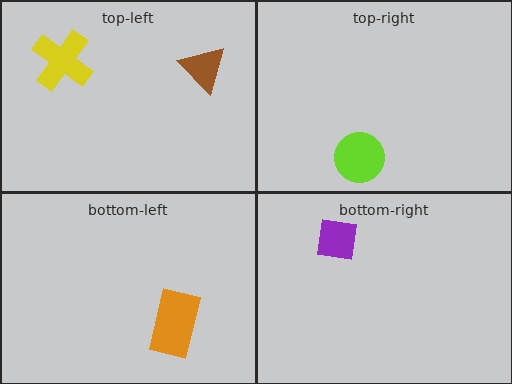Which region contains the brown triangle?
The top-left region.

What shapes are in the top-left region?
The yellow cross, the brown triangle.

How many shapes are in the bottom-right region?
1.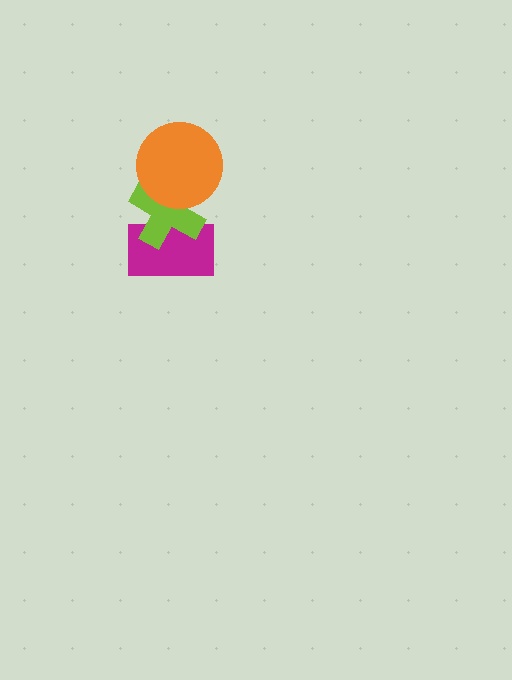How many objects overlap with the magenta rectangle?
1 object overlaps with the magenta rectangle.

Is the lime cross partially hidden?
Yes, it is partially covered by another shape.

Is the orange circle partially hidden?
No, no other shape covers it.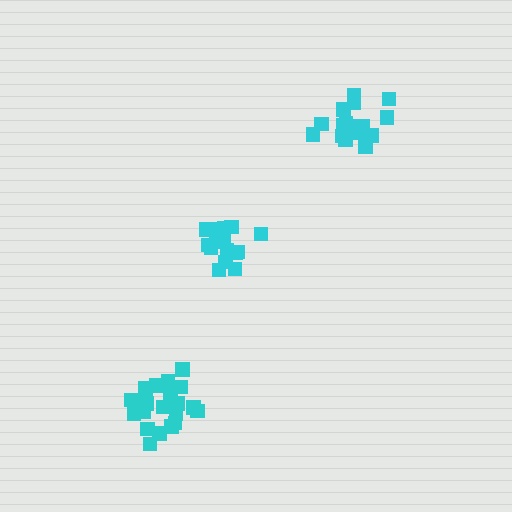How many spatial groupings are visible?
There are 3 spatial groupings.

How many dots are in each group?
Group 1: 20 dots, Group 2: 20 dots, Group 3: 18 dots (58 total).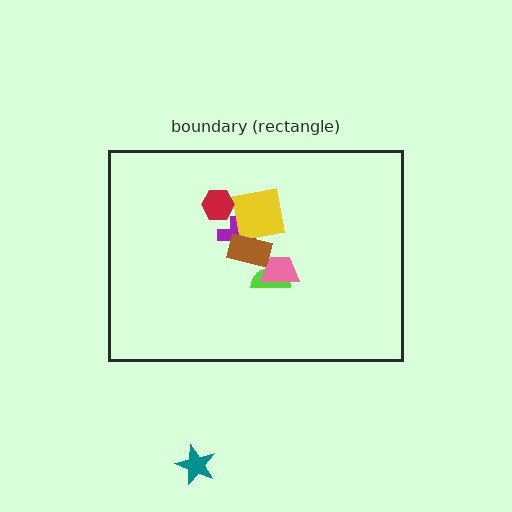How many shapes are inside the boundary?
6 inside, 1 outside.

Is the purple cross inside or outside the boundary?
Inside.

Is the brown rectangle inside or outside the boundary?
Inside.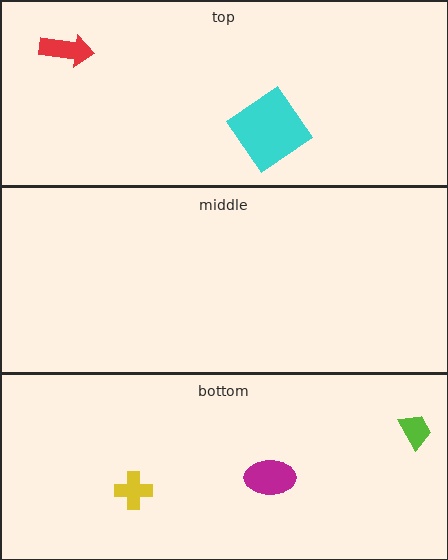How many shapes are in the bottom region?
3.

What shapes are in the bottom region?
The magenta ellipse, the yellow cross, the lime trapezoid.